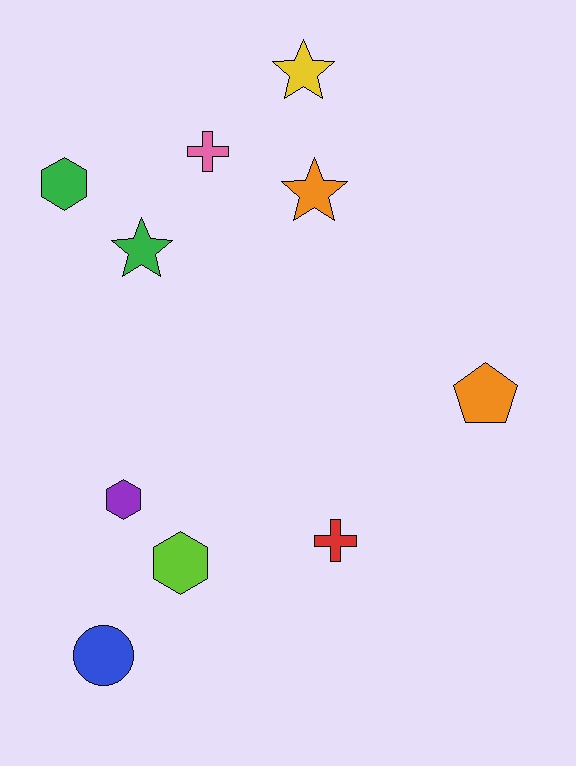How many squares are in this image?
There are no squares.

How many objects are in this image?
There are 10 objects.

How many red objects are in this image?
There is 1 red object.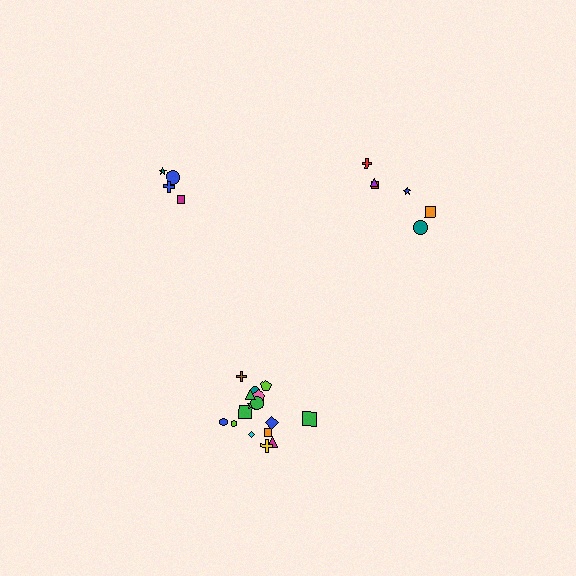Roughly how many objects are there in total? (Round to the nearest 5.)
Roughly 30 objects in total.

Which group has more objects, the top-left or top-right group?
The top-right group.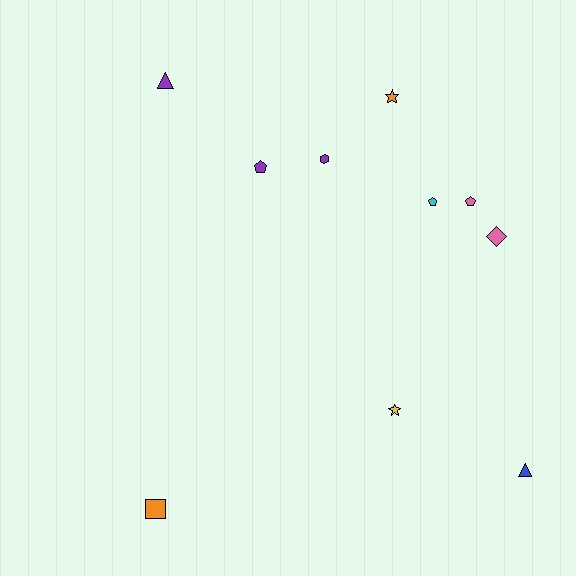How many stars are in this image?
There are 2 stars.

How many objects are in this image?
There are 10 objects.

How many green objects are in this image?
There are no green objects.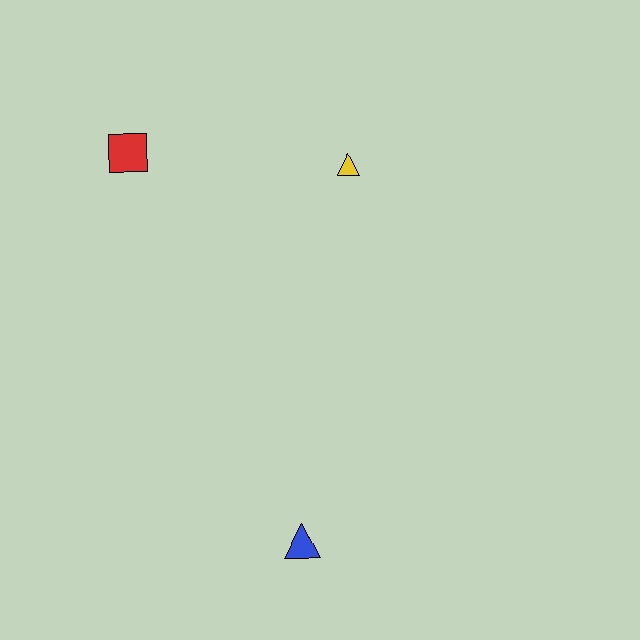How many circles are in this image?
There are no circles.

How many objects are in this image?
There are 3 objects.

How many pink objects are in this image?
There are no pink objects.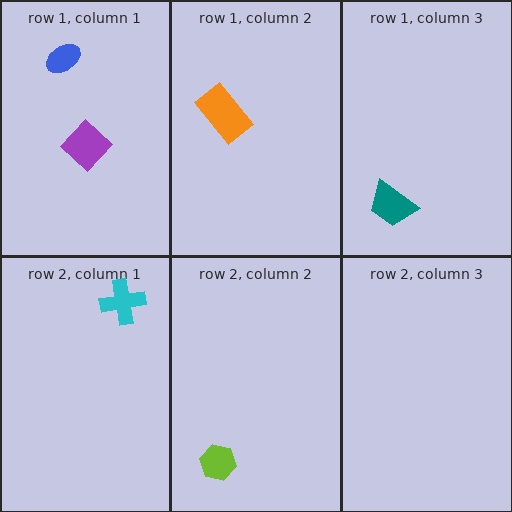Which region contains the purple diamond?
The row 1, column 1 region.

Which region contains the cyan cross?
The row 2, column 1 region.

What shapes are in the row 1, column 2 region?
The orange rectangle.